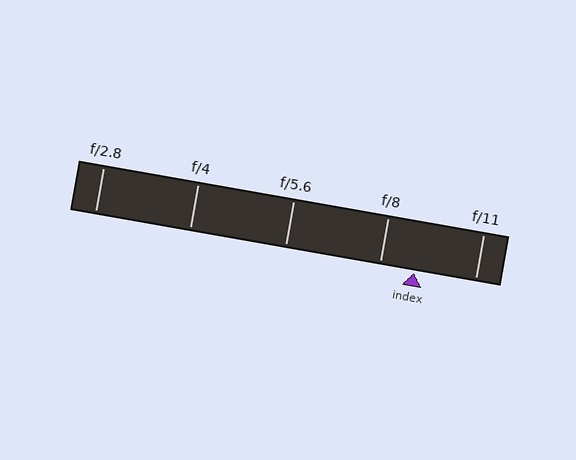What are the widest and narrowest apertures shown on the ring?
The widest aperture shown is f/2.8 and the narrowest is f/11.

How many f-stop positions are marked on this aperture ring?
There are 5 f-stop positions marked.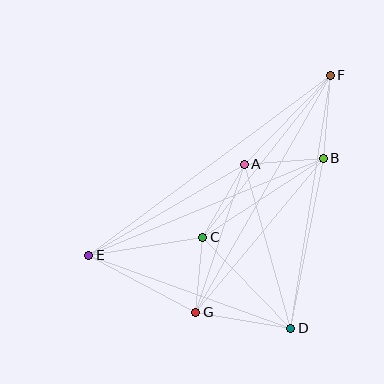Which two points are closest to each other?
Points C and G are closest to each other.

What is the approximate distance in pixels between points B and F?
The distance between B and F is approximately 83 pixels.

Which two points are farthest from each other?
Points E and F are farthest from each other.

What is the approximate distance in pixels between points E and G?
The distance between E and G is approximately 121 pixels.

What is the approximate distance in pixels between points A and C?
The distance between A and C is approximately 84 pixels.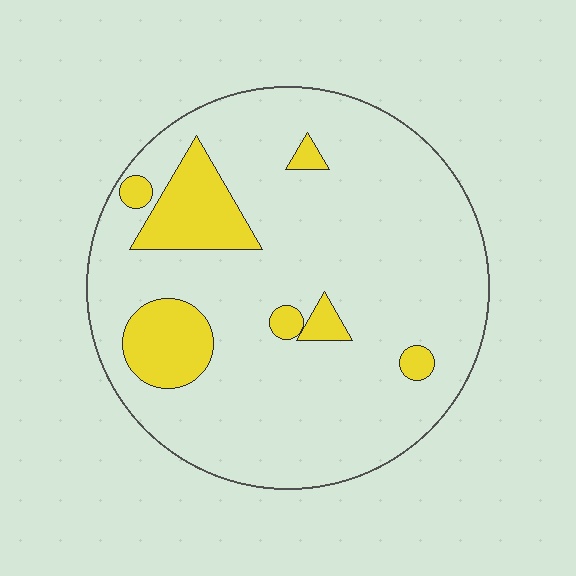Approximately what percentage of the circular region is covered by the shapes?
Approximately 15%.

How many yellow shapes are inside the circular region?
7.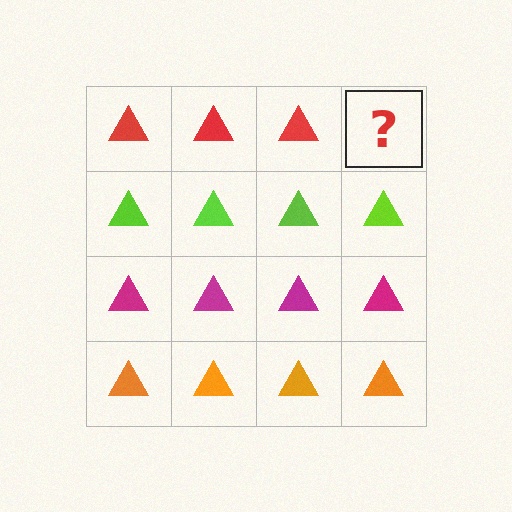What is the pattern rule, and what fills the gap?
The rule is that each row has a consistent color. The gap should be filled with a red triangle.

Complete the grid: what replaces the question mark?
The question mark should be replaced with a red triangle.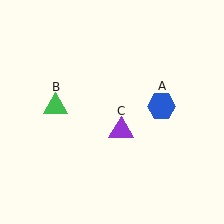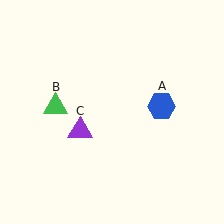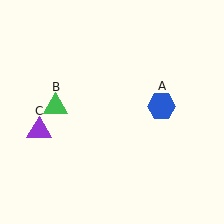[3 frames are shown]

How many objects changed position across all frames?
1 object changed position: purple triangle (object C).